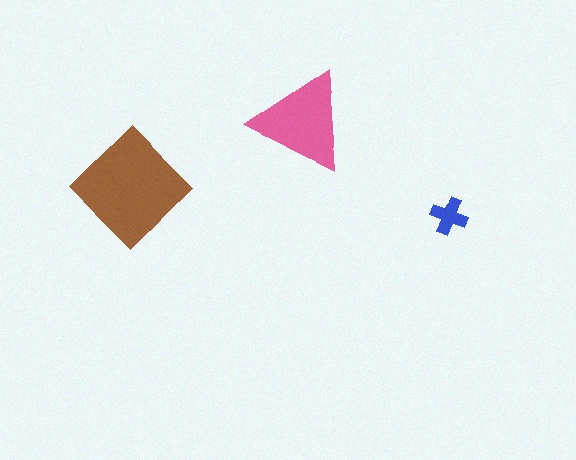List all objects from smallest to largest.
The blue cross, the pink triangle, the brown diamond.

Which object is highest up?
The pink triangle is topmost.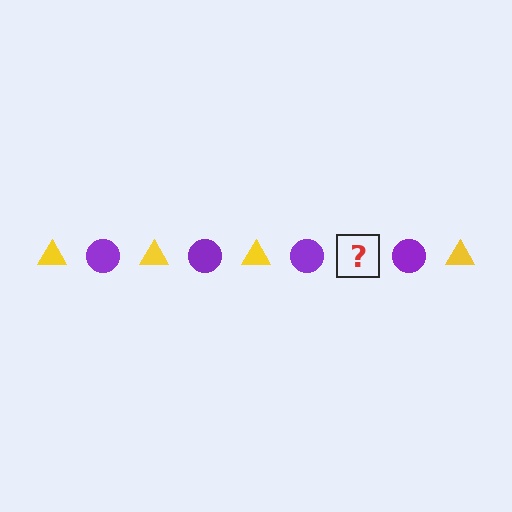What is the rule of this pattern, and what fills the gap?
The rule is that the pattern alternates between yellow triangle and purple circle. The gap should be filled with a yellow triangle.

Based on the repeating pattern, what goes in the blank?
The blank should be a yellow triangle.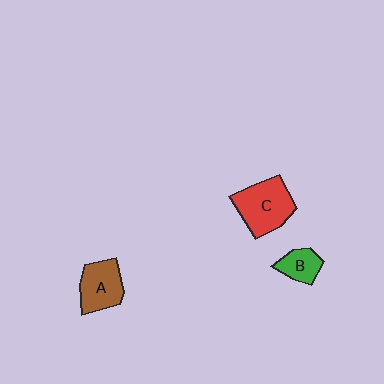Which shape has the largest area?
Shape C (red).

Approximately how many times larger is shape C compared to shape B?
Approximately 2.1 times.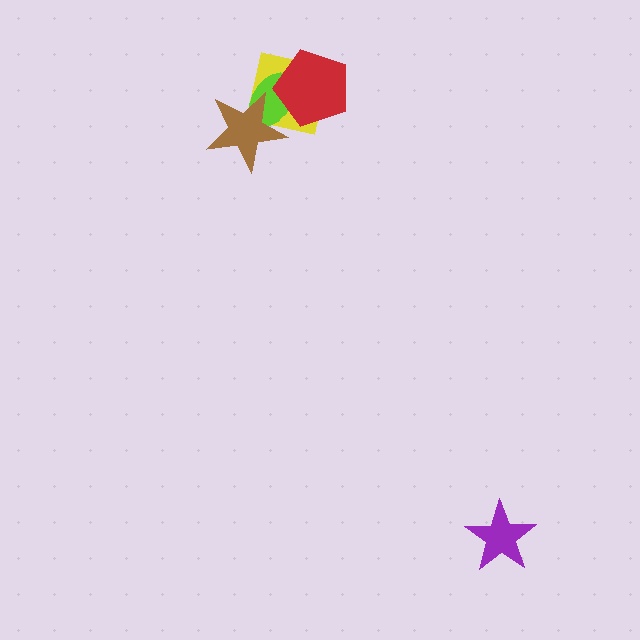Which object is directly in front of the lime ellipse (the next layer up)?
The brown star is directly in front of the lime ellipse.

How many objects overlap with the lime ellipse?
3 objects overlap with the lime ellipse.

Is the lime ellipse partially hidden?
Yes, it is partially covered by another shape.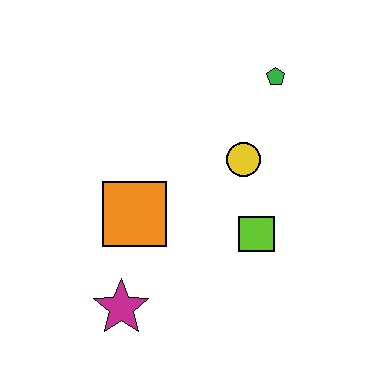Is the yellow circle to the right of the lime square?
No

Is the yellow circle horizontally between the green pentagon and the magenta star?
Yes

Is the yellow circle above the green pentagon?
No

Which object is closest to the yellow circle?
The lime square is closest to the yellow circle.